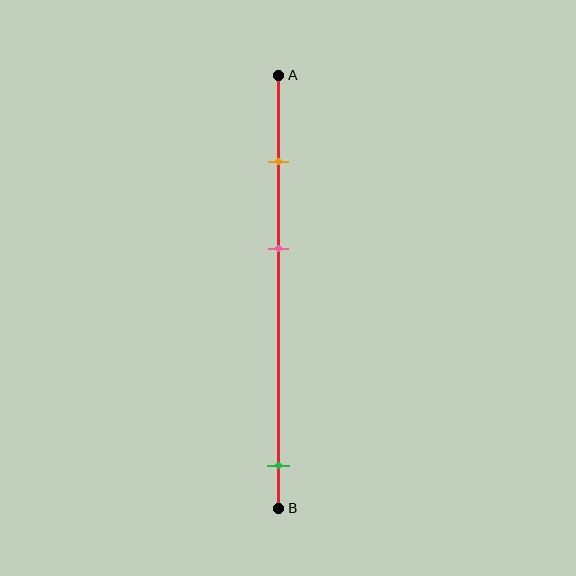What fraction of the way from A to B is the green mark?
The green mark is approximately 90% (0.9) of the way from A to B.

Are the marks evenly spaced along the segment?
No, the marks are not evenly spaced.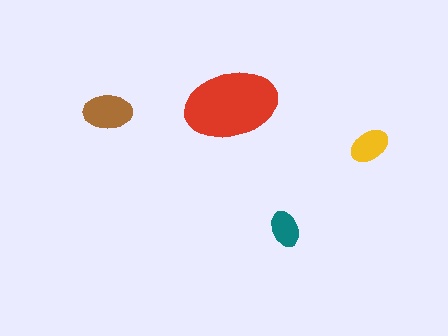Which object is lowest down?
The teal ellipse is bottommost.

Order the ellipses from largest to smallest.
the red one, the brown one, the yellow one, the teal one.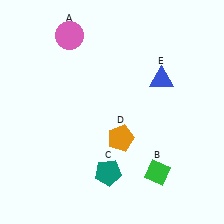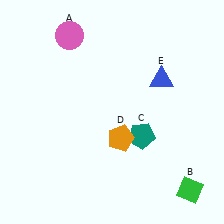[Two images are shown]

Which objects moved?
The objects that moved are: the green diamond (B), the teal pentagon (C).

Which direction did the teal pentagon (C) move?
The teal pentagon (C) moved up.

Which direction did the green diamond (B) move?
The green diamond (B) moved right.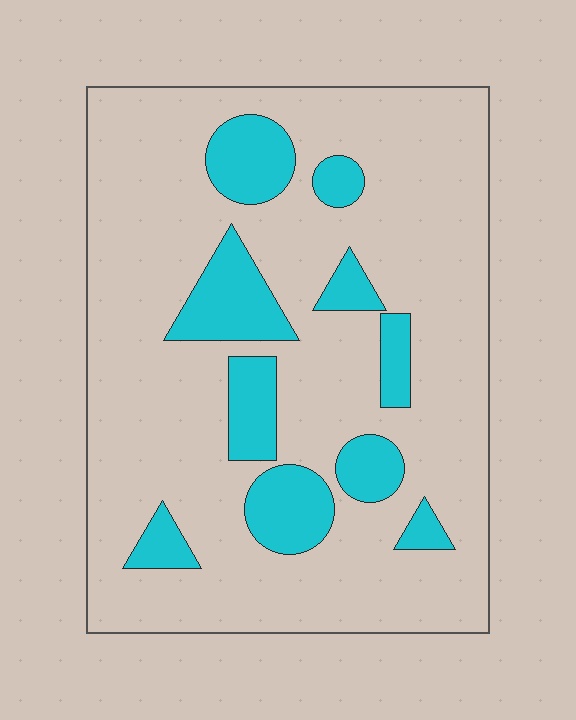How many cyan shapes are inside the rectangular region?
10.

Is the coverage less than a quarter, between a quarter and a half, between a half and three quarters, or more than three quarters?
Less than a quarter.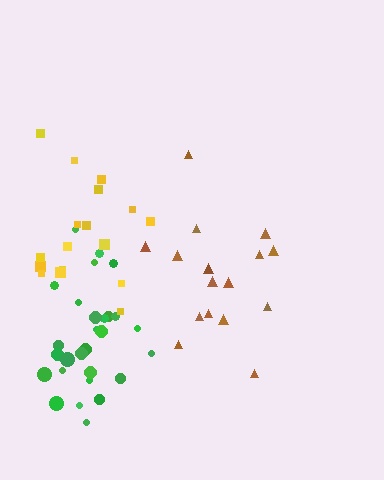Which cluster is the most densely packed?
Green.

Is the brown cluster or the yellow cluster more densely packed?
Brown.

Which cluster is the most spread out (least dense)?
Yellow.